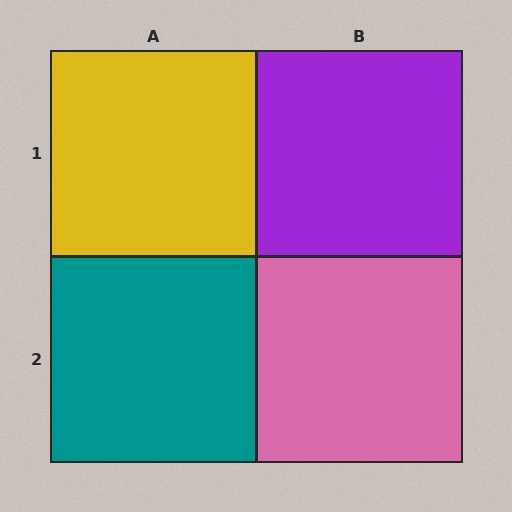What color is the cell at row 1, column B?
Purple.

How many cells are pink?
1 cell is pink.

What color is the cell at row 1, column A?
Yellow.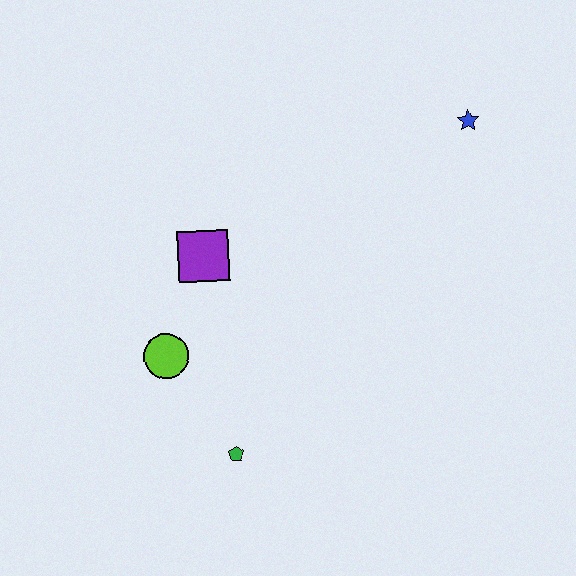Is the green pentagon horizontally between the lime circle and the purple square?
No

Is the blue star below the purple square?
No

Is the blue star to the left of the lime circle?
No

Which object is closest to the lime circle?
The purple square is closest to the lime circle.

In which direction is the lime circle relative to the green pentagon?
The lime circle is above the green pentagon.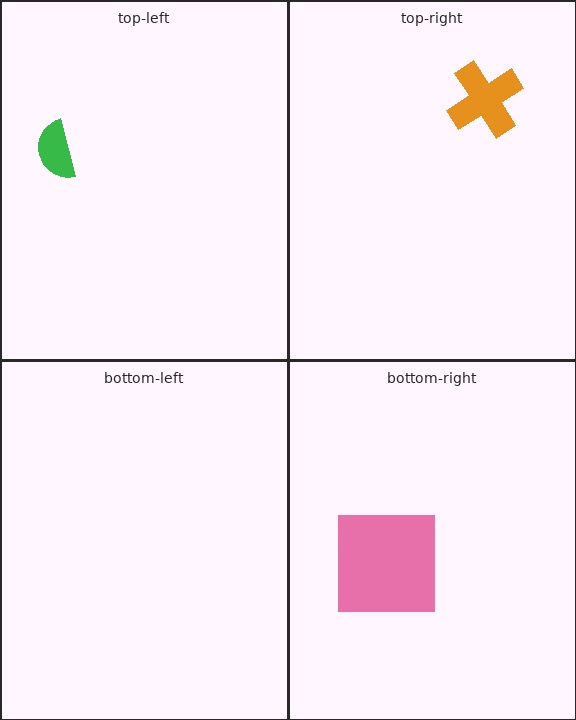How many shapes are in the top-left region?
1.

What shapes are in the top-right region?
The orange cross.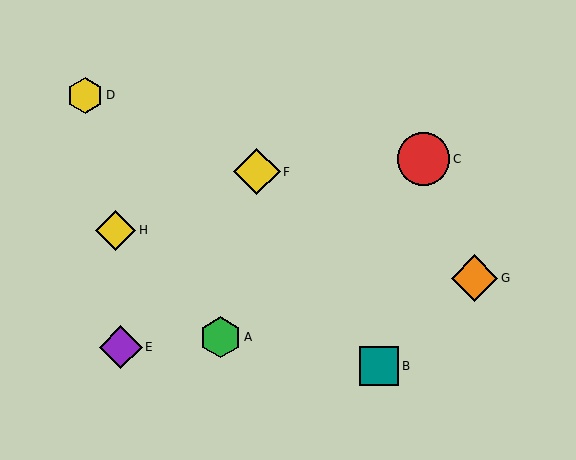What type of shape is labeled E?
Shape E is a purple diamond.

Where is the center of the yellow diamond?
The center of the yellow diamond is at (257, 172).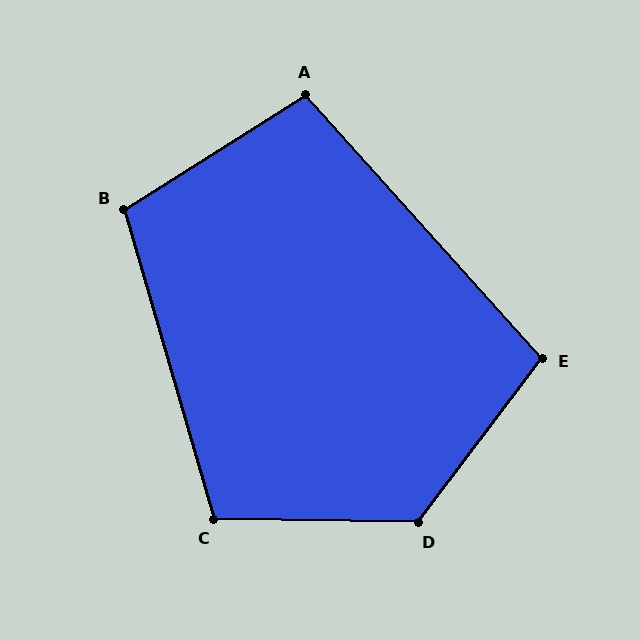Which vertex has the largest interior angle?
D, at approximately 126 degrees.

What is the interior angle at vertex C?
Approximately 107 degrees (obtuse).